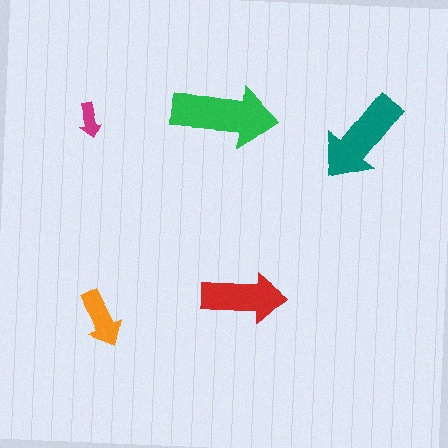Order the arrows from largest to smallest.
the green one, the teal one, the red one, the orange one, the magenta one.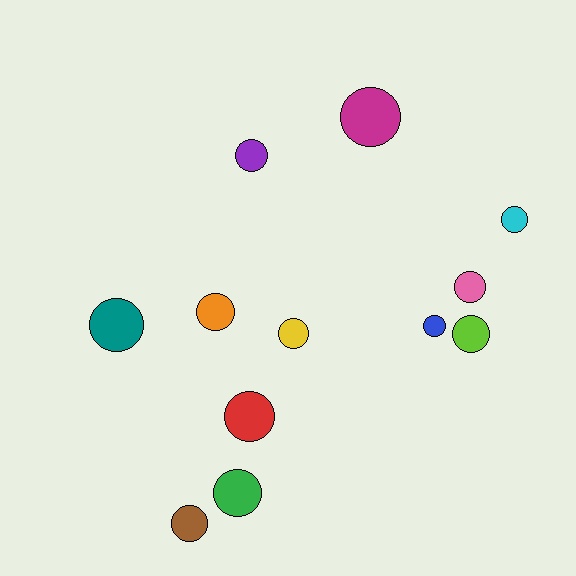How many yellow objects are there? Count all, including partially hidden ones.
There is 1 yellow object.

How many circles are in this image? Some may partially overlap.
There are 12 circles.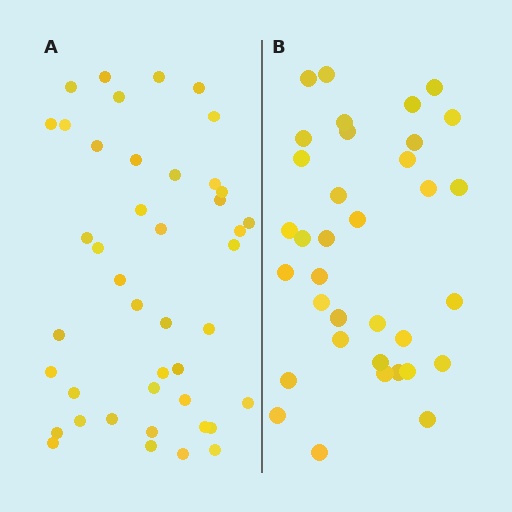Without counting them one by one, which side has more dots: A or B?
Region A (the left region) has more dots.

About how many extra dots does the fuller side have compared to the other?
Region A has roughly 8 or so more dots than region B.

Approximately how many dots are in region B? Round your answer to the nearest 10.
About 40 dots. (The exact count is 35, which rounds to 40.)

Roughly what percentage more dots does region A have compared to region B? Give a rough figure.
About 25% more.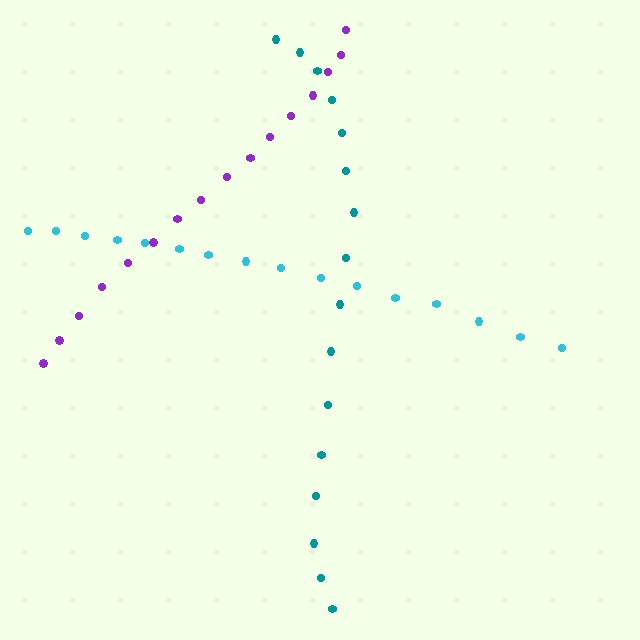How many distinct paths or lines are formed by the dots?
There are 3 distinct paths.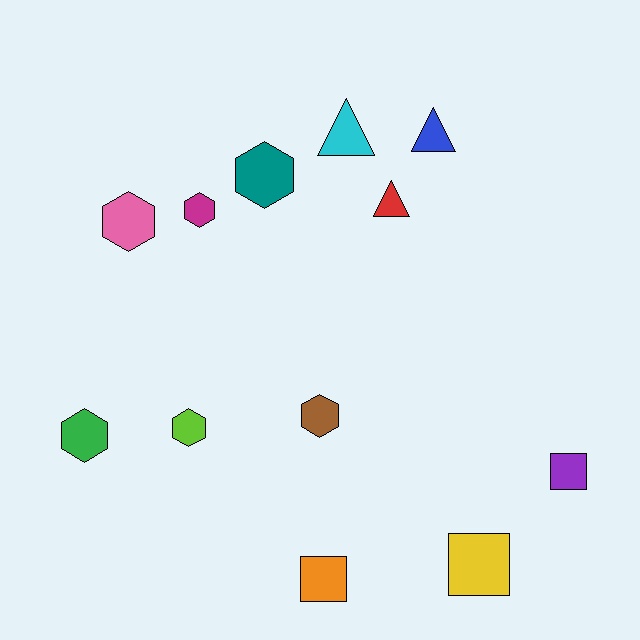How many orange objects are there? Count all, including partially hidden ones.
There is 1 orange object.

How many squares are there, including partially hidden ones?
There are 3 squares.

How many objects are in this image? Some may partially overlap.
There are 12 objects.